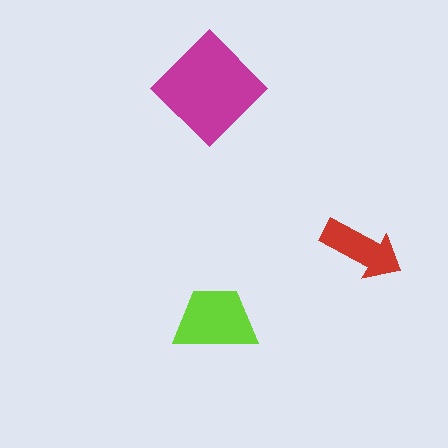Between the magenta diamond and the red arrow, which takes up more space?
The magenta diamond.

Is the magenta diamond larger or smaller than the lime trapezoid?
Larger.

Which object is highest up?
The magenta diamond is topmost.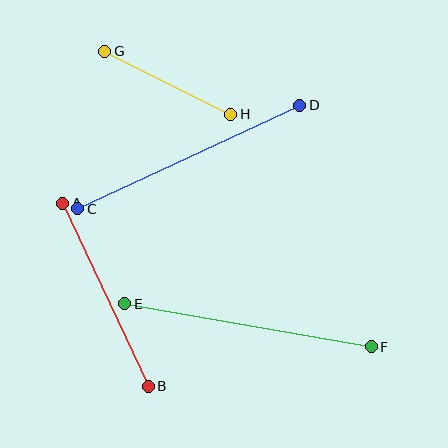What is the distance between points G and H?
The distance is approximately 141 pixels.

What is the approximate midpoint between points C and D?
The midpoint is at approximately (189, 157) pixels.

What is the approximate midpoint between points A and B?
The midpoint is at approximately (106, 295) pixels.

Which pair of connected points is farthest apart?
Points E and F are farthest apart.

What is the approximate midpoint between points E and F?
The midpoint is at approximately (248, 325) pixels.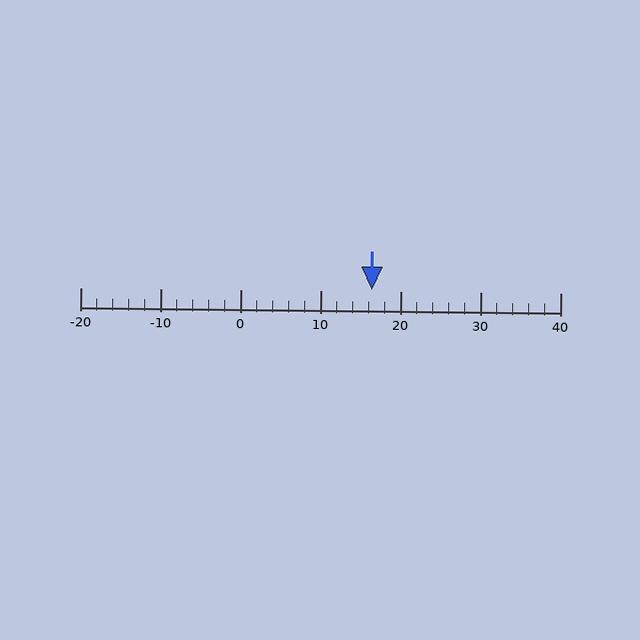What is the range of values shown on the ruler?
The ruler shows values from -20 to 40.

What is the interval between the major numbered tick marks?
The major tick marks are spaced 10 units apart.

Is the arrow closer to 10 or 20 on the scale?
The arrow is closer to 20.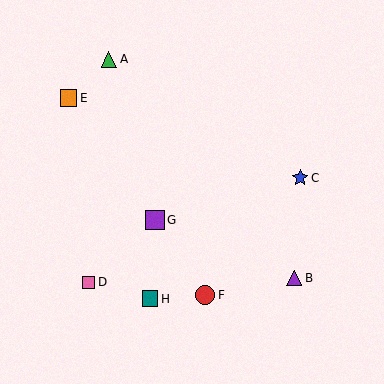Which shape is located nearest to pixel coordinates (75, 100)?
The orange square (labeled E) at (68, 98) is nearest to that location.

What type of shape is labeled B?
Shape B is a purple triangle.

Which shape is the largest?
The red circle (labeled F) is the largest.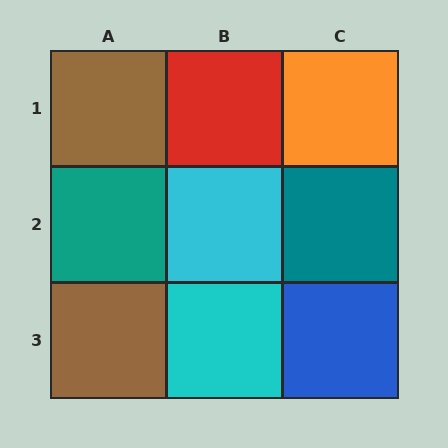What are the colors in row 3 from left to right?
Brown, cyan, blue.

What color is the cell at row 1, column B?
Red.